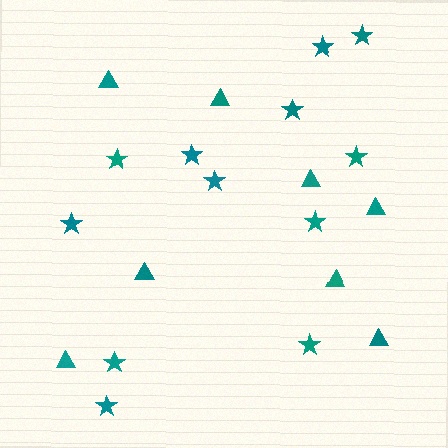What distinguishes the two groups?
There are 2 groups: one group of stars (12) and one group of triangles (8).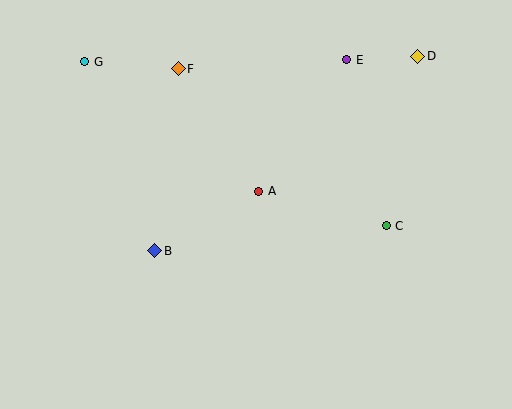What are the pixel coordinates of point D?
Point D is at (418, 56).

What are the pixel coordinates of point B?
Point B is at (155, 251).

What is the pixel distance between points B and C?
The distance between B and C is 233 pixels.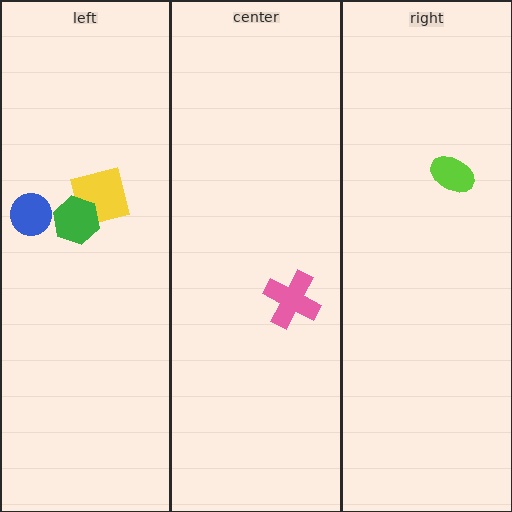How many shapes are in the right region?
1.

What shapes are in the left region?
The yellow square, the green hexagon, the blue circle.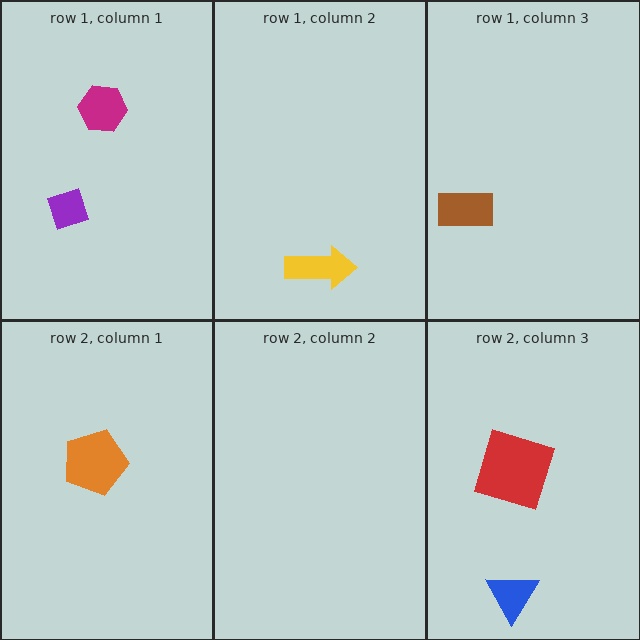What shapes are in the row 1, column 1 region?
The purple diamond, the magenta hexagon.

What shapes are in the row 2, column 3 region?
The blue triangle, the red square.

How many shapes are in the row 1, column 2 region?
1.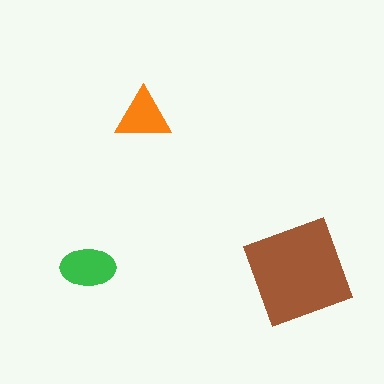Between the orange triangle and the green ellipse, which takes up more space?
The green ellipse.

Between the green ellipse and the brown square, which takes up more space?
The brown square.